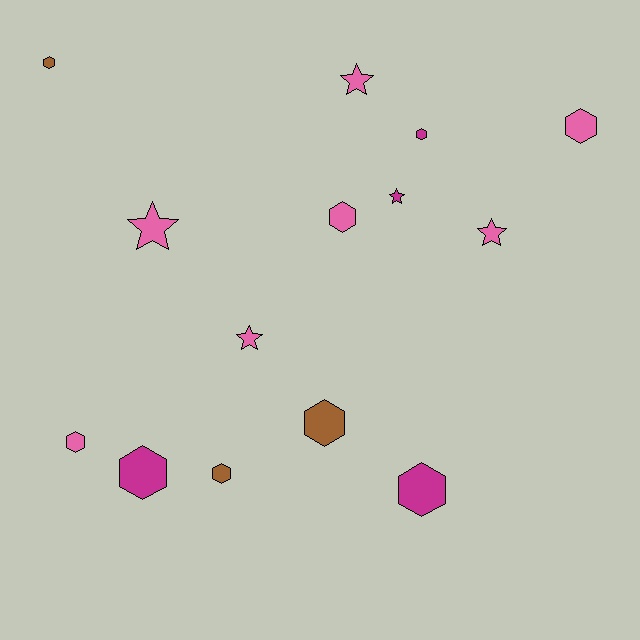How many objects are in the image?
There are 14 objects.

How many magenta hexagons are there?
There are 3 magenta hexagons.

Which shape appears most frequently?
Hexagon, with 9 objects.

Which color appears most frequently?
Pink, with 7 objects.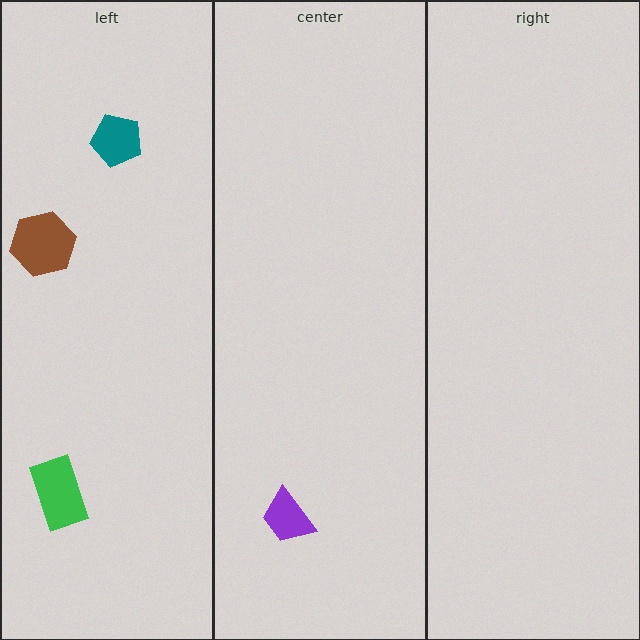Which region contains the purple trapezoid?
The center region.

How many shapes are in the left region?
3.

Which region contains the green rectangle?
The left region.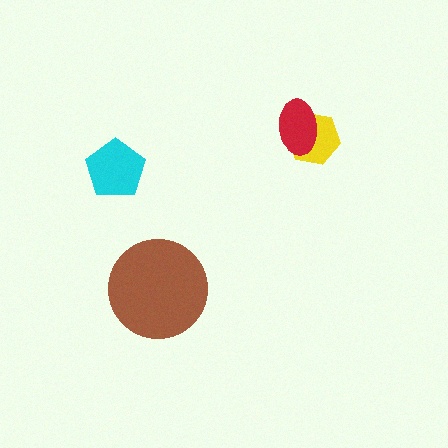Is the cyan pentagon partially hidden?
No, no other shape covers it.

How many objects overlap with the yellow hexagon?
1 object overlaps with the yellow hexagon.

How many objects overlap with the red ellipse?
1 object overlaps with the red ellipse.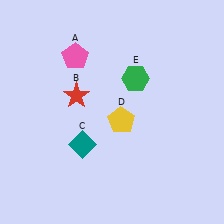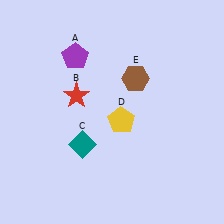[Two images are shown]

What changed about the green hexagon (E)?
In Image 1, E is green. In Image 2, it changed to brown.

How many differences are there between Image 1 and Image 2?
There are 2 differences between the two images.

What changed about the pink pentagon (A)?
In Image 1, A is pink. In Image 2, it changed to purple.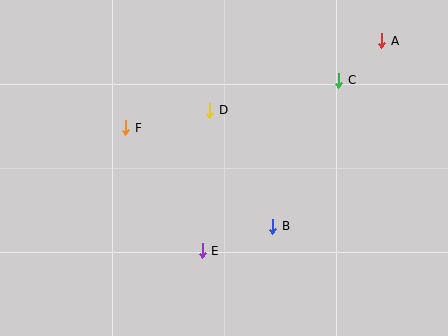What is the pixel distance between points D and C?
The distance between D and C is 132 pixels.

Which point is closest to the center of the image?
Point D at (210, 110) is closest to the center.